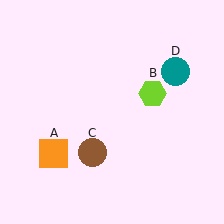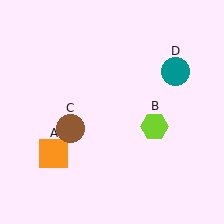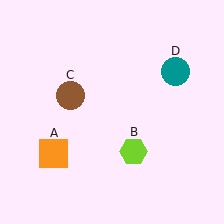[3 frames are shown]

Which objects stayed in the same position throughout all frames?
Orange square (object A) and teal circle (object D) remained stationary.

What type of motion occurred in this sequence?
The lime hexagon (object B), brown circle (object C) rotated clockwise around the center of the scene.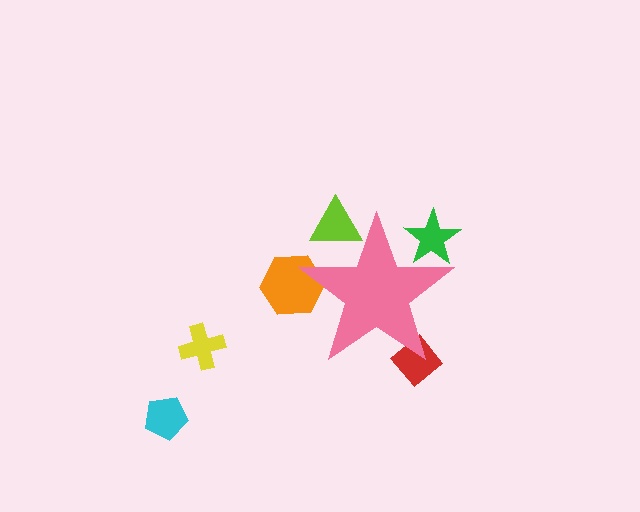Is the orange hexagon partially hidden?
Yes, the orange hexagon is partially hidden behind the pink star.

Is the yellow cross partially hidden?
No, the yellow cross is fully visible.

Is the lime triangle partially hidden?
Yes, the lime triangle is partially hidden behind the pink star.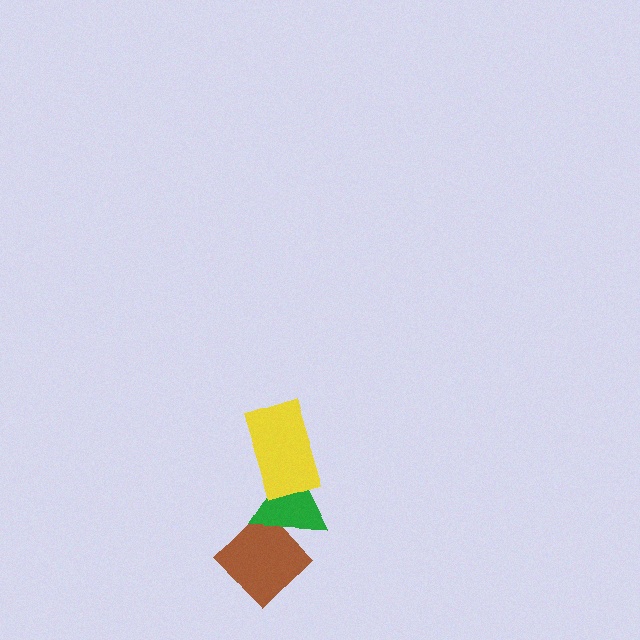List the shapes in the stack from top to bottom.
From top to bottom: the yellow rectangle, the green triangle, the brown diamond.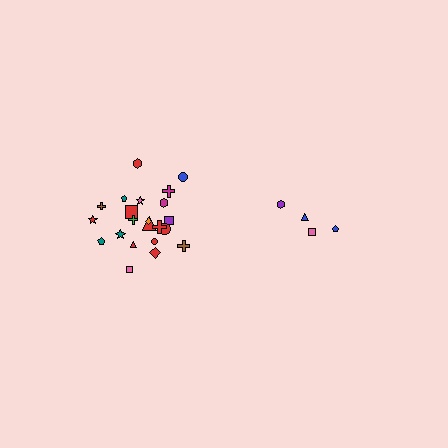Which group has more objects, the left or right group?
The left group.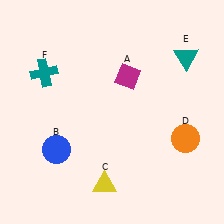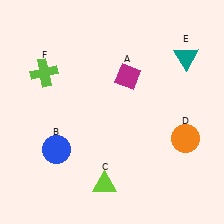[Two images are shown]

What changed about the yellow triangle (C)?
In Image 1, C is yellow. In Image 2, it changed to lime.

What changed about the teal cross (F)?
In Image 1, F is teal. In Image 2, it changed to lime.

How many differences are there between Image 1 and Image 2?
There are 2 differences between the two images.